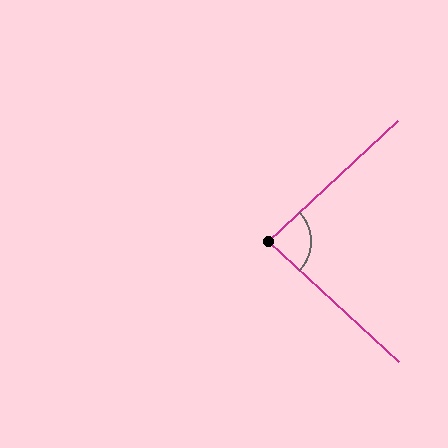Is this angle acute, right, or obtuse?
It is approximately a right angle.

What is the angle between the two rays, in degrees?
Approximately 86 degrees.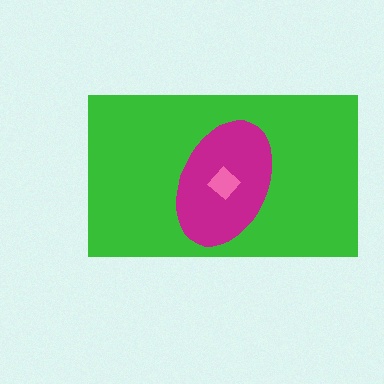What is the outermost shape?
The green rectangle.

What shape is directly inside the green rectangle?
The magenta ellipse.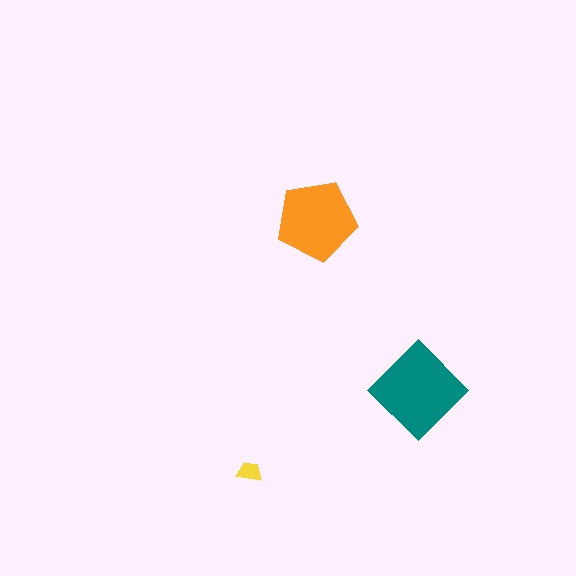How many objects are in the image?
There are 3 objects in the image.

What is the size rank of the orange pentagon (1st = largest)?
2nd.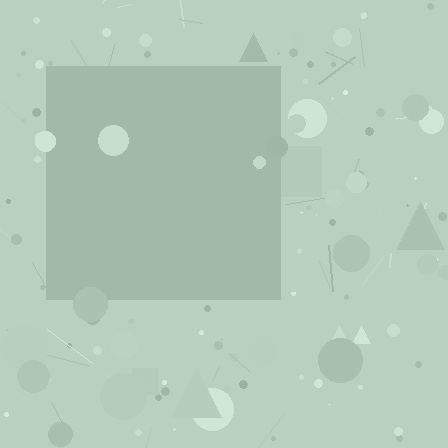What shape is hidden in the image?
A square is hidden in the image.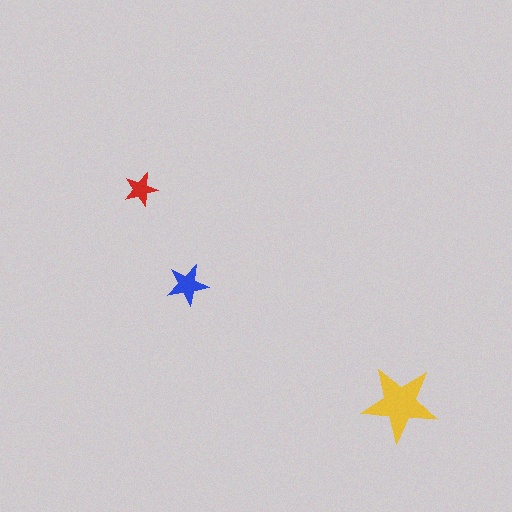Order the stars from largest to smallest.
the yellow one, the blue one, the red one.